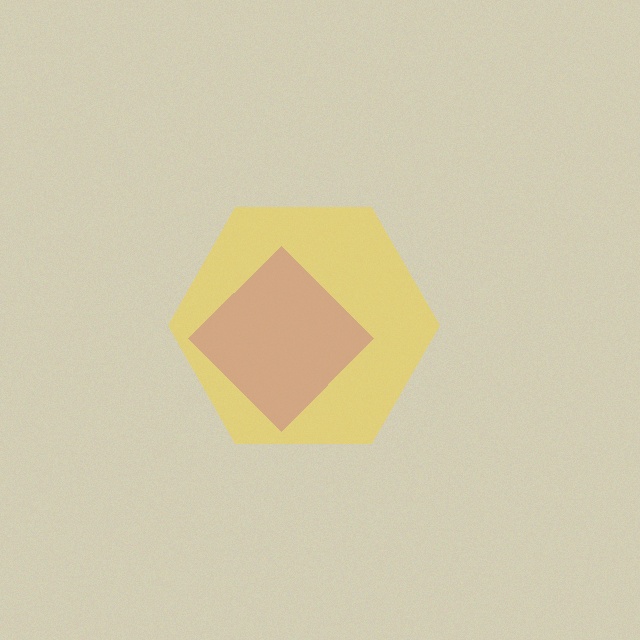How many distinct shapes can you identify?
There are 2 distinct shapes: a purple diamond, a yellow hexagon.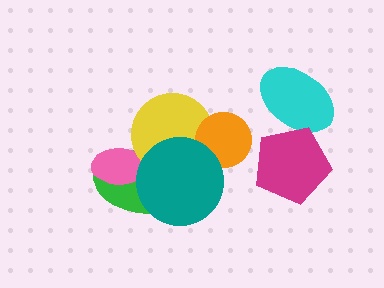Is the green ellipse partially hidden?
Yes, it is partially covered by another shape.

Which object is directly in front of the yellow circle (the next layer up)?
The orange circle is directly in front of the yellow circle.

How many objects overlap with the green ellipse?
3 objects overlap with the green ellipse.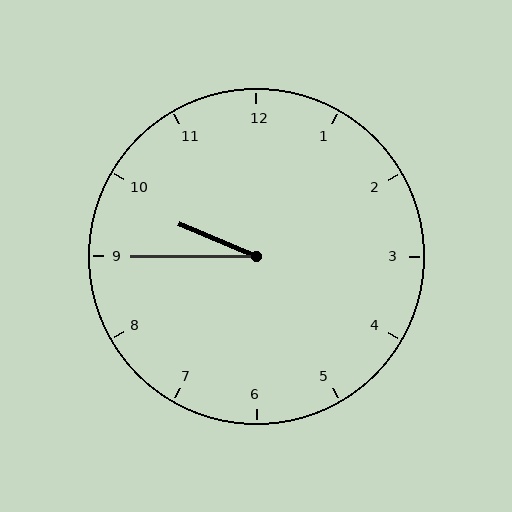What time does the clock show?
9:45.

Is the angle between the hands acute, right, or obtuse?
It is acute.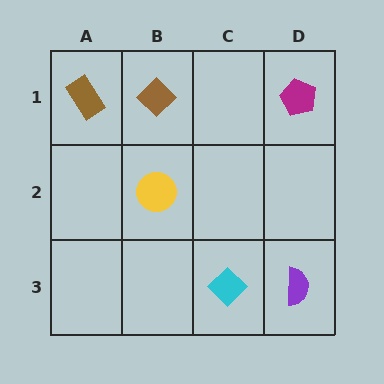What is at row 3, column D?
A purple semicircle.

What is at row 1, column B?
A brown diamond.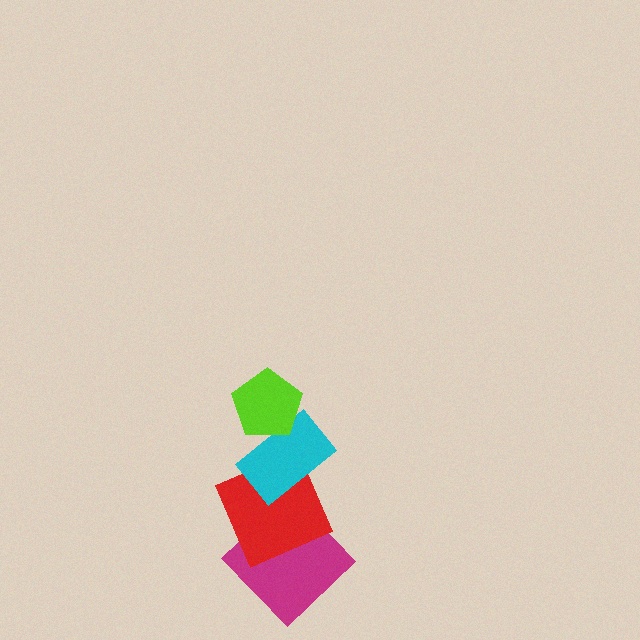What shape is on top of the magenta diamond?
The red square is on top of the magenta diamond.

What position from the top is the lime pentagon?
The lime pentagon is 1st from the top.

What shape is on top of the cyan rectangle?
The lime pentagon is on top of the cyan rectangle.